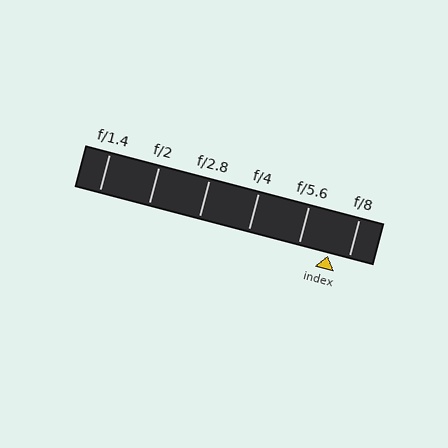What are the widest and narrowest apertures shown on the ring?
The widest aperture shown is f/1.4 and the narrowest is f/8.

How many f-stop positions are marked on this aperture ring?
There are 6 f-stop positions marked.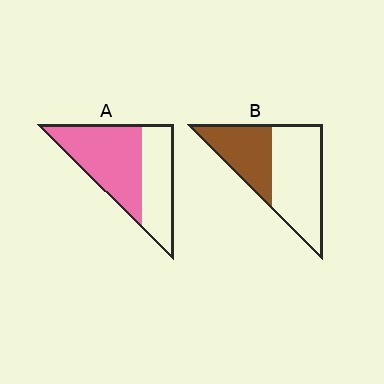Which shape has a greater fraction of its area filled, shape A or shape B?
Shape A.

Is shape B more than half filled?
No.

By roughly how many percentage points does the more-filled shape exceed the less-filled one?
By roughly 20 percentage points (A over B).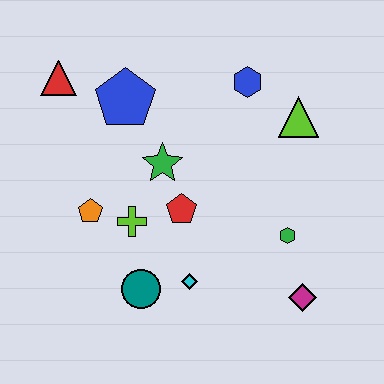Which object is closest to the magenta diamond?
The green hexagon is closest to the magenta diamond.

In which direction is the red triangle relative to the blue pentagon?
The red triangle is to the left of the blue pentagon.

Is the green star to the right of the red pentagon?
No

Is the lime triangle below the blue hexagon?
Yes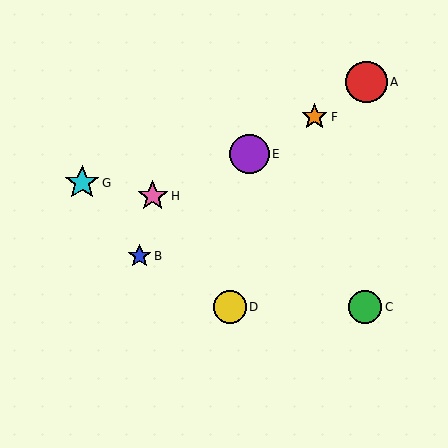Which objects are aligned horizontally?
Objects C, D are aligned horizontally.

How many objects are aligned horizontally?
2 objects (C, D) are aligned horizontally.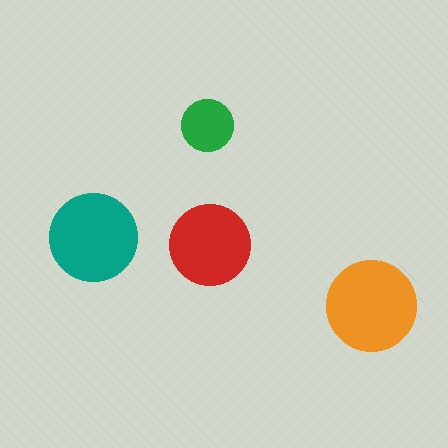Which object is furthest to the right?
The orange circle is rightmost.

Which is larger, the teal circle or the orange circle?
The orange one.